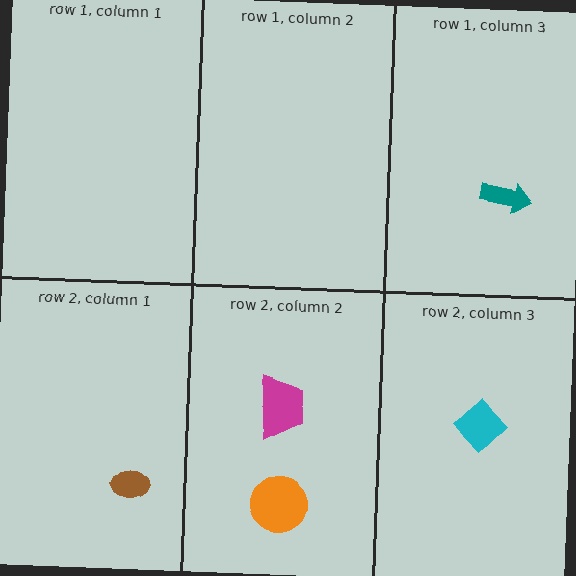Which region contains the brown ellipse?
The row 2, column 1 region.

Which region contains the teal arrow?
The row 1, column 3 region.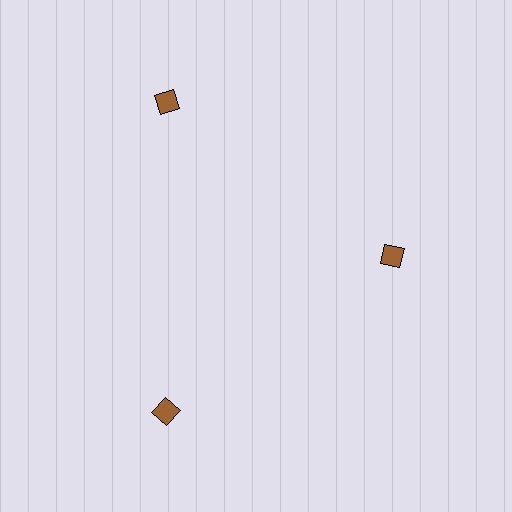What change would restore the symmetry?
The symmetry would be restored by moving it outward, back onto the ring so that all 3 diamonds sit at equal angles and equal distance from the center.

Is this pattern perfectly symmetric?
No. The 3 brown diamonds are arranged in a ring, but one element near the 3 o'clock position is pulled inward toward the center, breaking the 3-fold rotational symmetry.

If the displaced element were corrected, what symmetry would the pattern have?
It would have 3-fold rotational symmetry — the pattern would map onto itself every 120 degrees.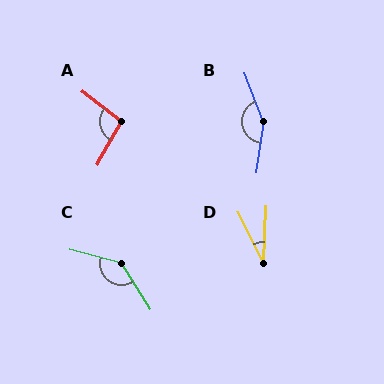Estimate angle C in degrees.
Approximately 137 degrees.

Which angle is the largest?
B, at approximately 151 degrees.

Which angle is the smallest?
D, at approximately 29 degrees.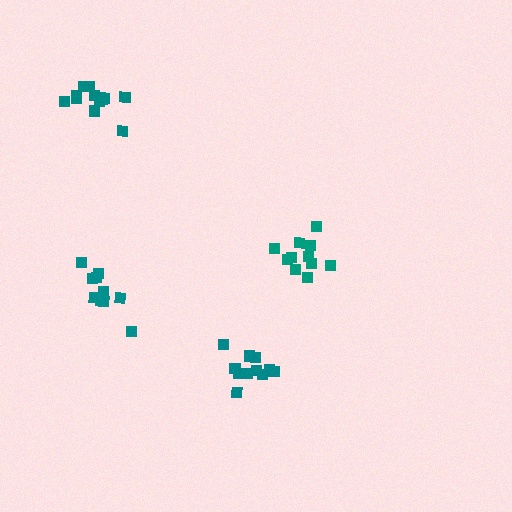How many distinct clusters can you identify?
There are 4 distinct clusters.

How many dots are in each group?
Group 1: 10 dots, Group 2: 11 dots, Group 3: 13 dots, Group 4: 11 dots (45 total).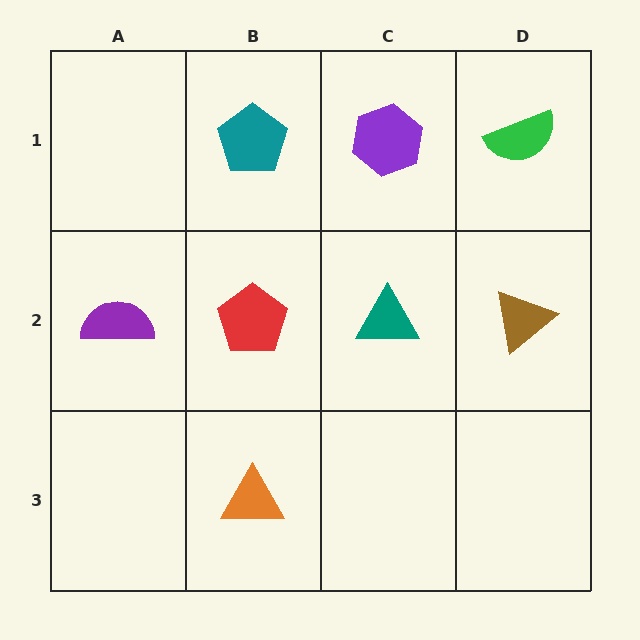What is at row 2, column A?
A purple semicircle.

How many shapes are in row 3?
1 shape.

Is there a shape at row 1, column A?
No, that cell is empty.